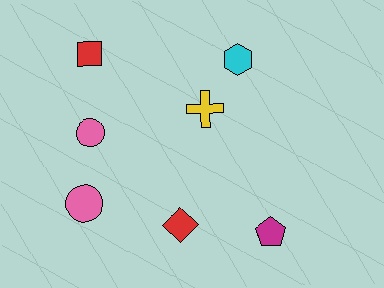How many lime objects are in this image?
There are no lime objects.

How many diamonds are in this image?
There is 1 diamond.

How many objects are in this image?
There are 7 objects.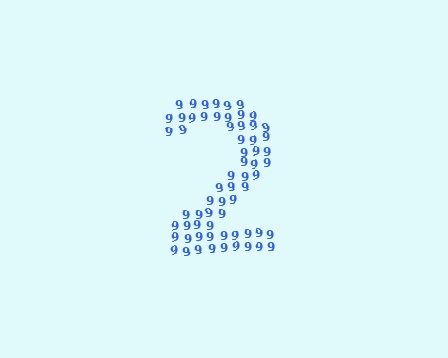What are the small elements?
The small elements are digit 9's.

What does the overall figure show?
The overall figure shows the digit 2.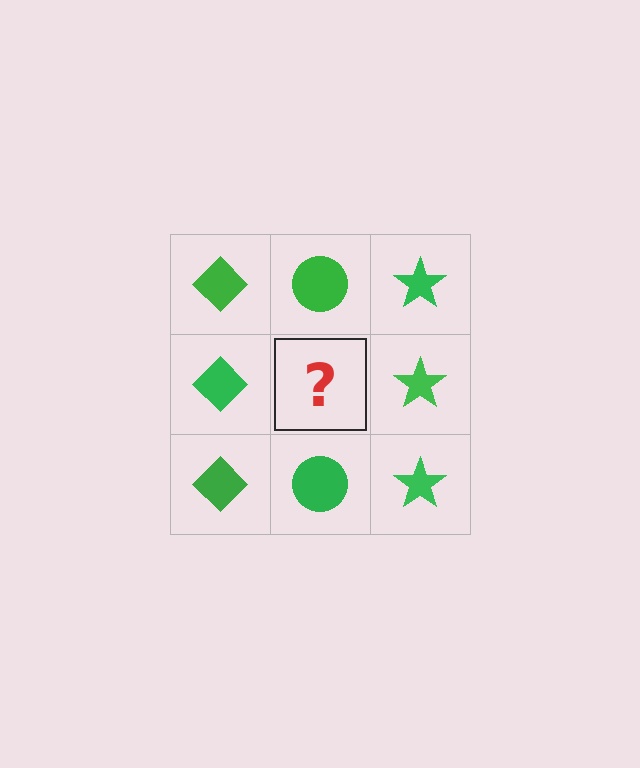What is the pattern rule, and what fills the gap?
The rule is that each column has a consistent shape. The gap should be filled with a green circle.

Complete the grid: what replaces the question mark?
The question mark should be replaced with a green circle.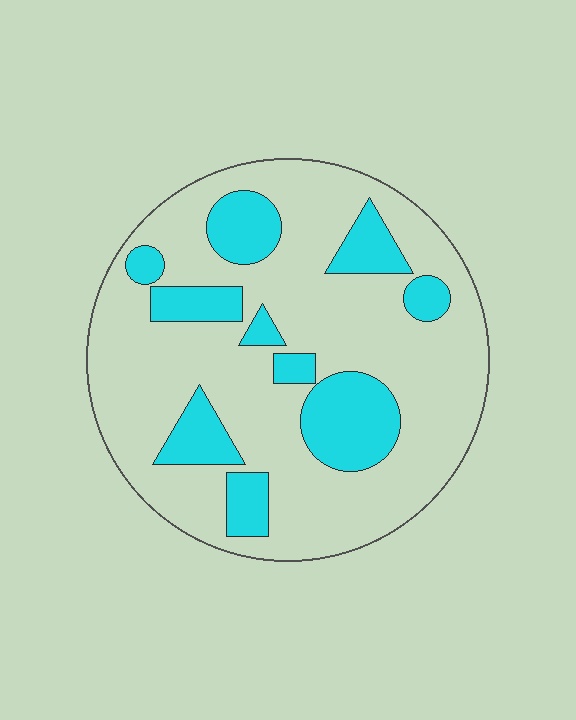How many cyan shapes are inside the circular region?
10.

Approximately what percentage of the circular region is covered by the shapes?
Approximately 25%.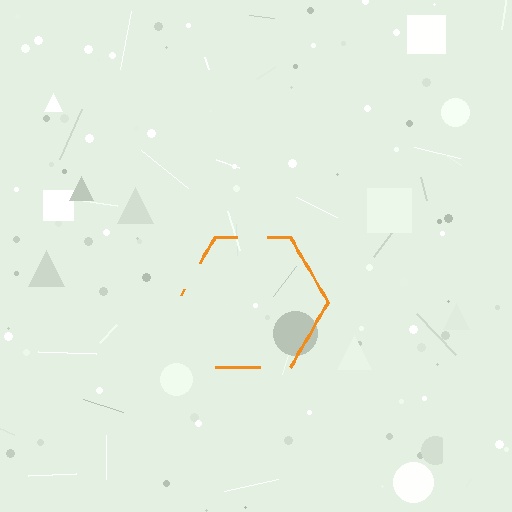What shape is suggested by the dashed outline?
The dashed outline suggests a hexagon.